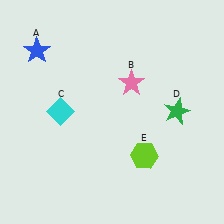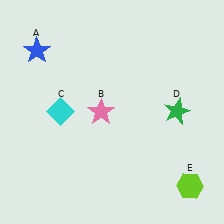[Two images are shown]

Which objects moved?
The objects that moved are: the pink star (B), the lime hexagon (E).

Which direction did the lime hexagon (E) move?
The lime hexagon (E) moved right.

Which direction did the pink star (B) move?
The pink star (B) moved left.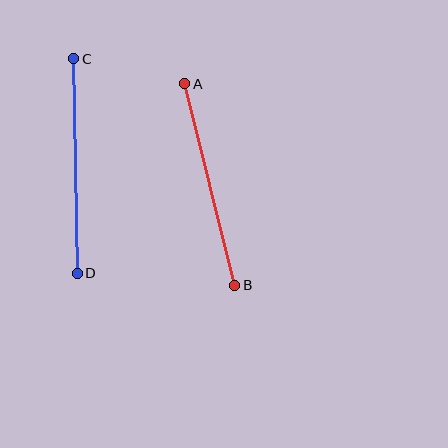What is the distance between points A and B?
The distance is approximately 207 pixels.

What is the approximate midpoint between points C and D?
The midpoint is at approximately (75, 166) pixels.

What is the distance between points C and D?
The distance is approximately 215 pixels.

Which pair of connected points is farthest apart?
Points C and D are farthest apart.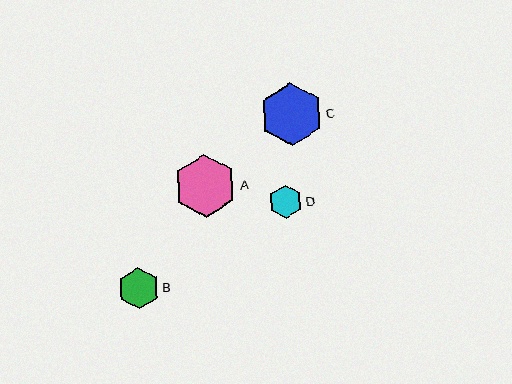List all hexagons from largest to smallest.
From largest to smallest: C, A, B, D.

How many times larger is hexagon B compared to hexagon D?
Hexagon B is approximately 1.2 times the size of hexagon D.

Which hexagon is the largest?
Hexagon C is the largest with a size of approximately 63 pixels.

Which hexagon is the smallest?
Hexagon D is the smallest with a size of approximately 33 pixels.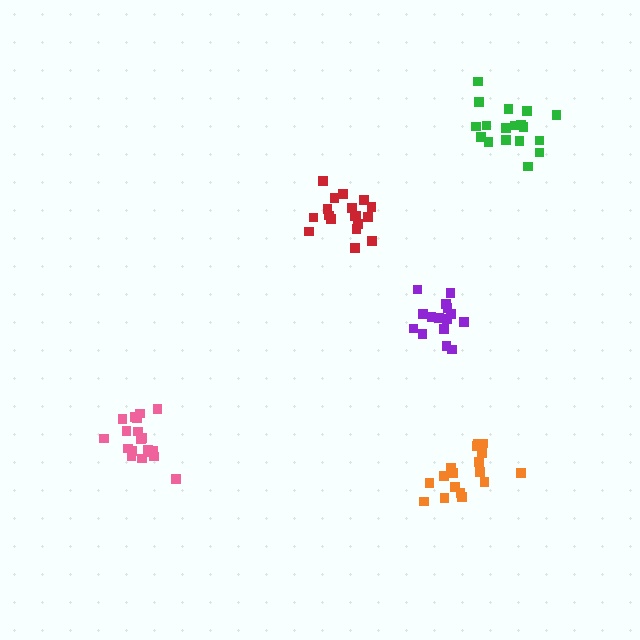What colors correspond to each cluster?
The clusters are colored: green, red, pink, purple, orange.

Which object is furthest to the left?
The pink cluster is leftmost.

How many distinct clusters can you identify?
There are 5 distinct clusters.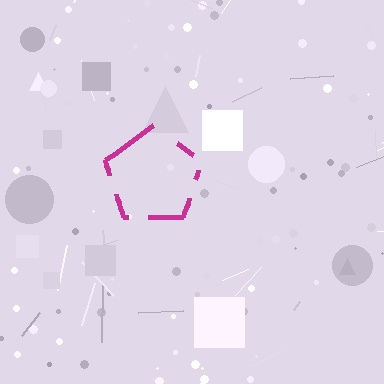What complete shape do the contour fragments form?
The contour fragments form a pentagon.